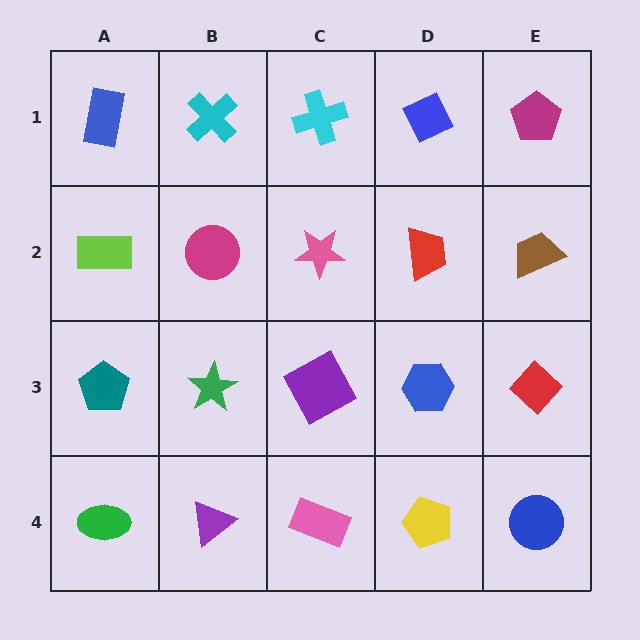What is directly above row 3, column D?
A red trapezoid.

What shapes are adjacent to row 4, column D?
A blue hexagon (row 3, column D), a pink rectangle (row 4, column C), a blue circle (row 4, column E).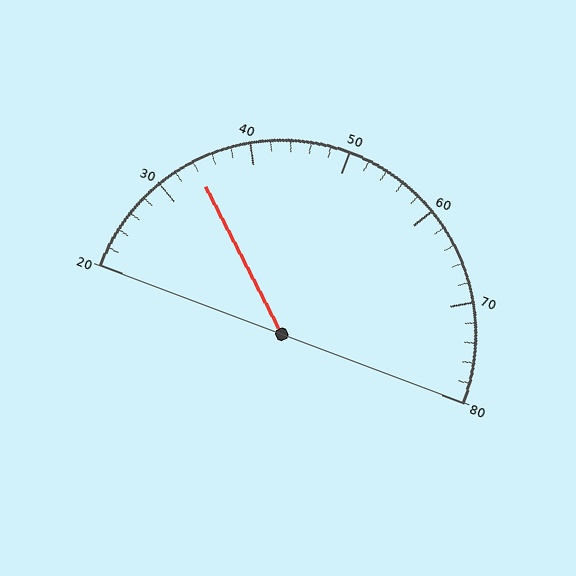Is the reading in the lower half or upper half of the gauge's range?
The reading is in the lower half of the range (20 to 80).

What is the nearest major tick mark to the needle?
The nearest major tick mark is 30.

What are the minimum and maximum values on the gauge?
The gauge ranges from 20 to 80.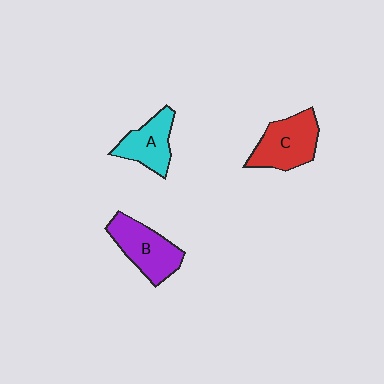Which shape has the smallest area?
Shape A (cyan).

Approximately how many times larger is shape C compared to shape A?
Approximately 1.2 times.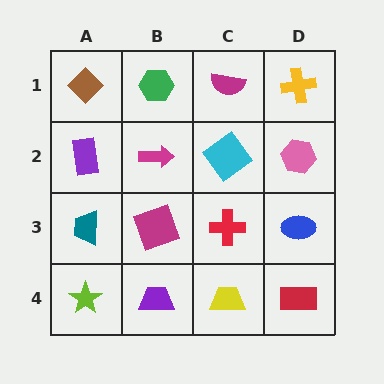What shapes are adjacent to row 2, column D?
A yellow cross (row 1, column D), a blue ellipse (row 3, column D), a cyan diamond (row 2, column C).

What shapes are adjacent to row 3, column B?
A magenta arrow (row 2, column B), a purple trapezoid (row 4, column B), a teal trapezoid (row 3, column A), a red cross (row 3, column C).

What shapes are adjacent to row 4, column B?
A magenta square (row 3, column B), a lime star (row 4, column A), a yellow trapezoid (row 4, column C).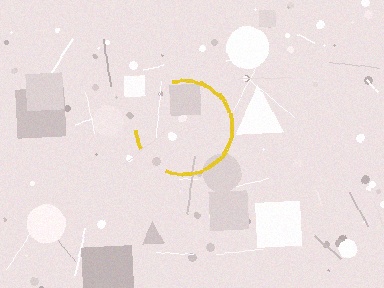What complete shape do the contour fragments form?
The contour fragments form a circle.